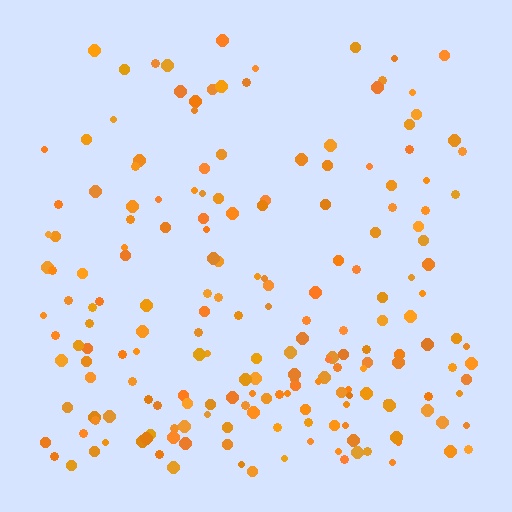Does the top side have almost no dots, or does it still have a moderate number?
Still a moderate number, just noticeably fewer than the bottom.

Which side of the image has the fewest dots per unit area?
The top.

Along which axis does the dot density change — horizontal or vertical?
Vertical.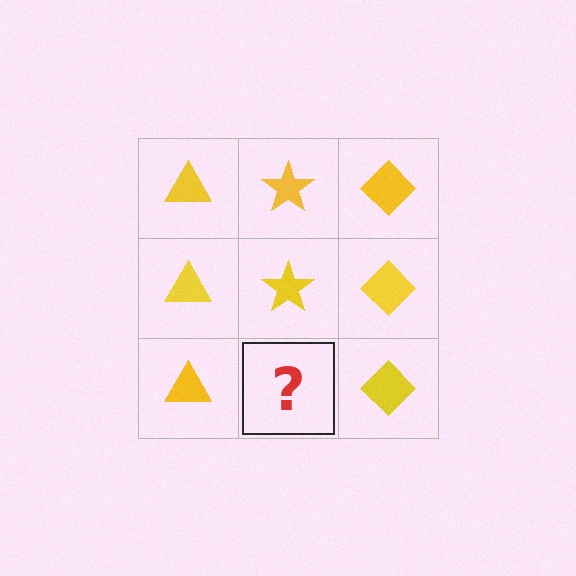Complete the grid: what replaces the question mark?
The question mark should be replaced with a yellow star.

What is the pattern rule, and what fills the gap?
The rule is that each column has a consistent shape. The gap should be filled with a yellow star.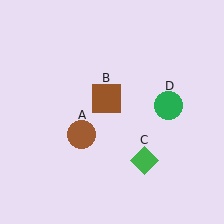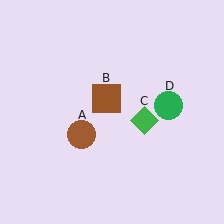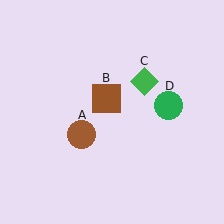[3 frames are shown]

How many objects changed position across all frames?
1 object changed position: green diamond (object C).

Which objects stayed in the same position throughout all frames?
Brown circle (object A) and brown square (object B) and green circle (object D) remained stationary.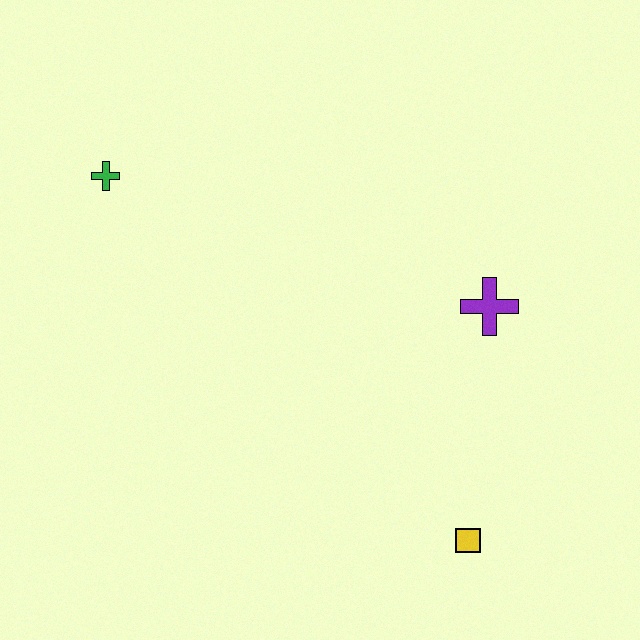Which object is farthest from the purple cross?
The green cross is farthest from the purple cross.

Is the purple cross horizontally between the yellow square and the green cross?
No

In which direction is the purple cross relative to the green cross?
The purple cross is to the right of the green cross.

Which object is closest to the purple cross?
The yellow square is closest to the purple cross.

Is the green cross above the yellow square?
Yes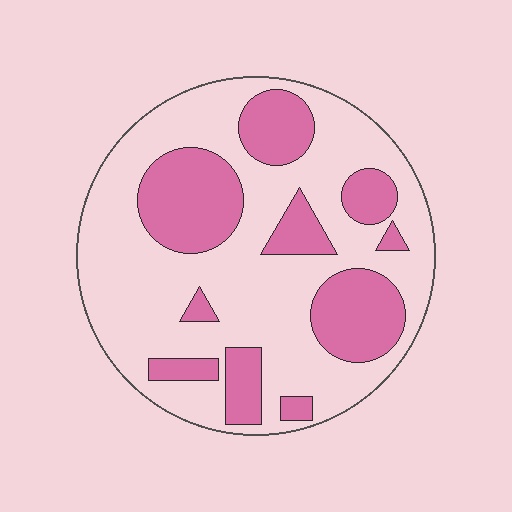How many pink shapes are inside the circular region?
10.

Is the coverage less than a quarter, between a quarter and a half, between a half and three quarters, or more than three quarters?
Between a quarter and a half.